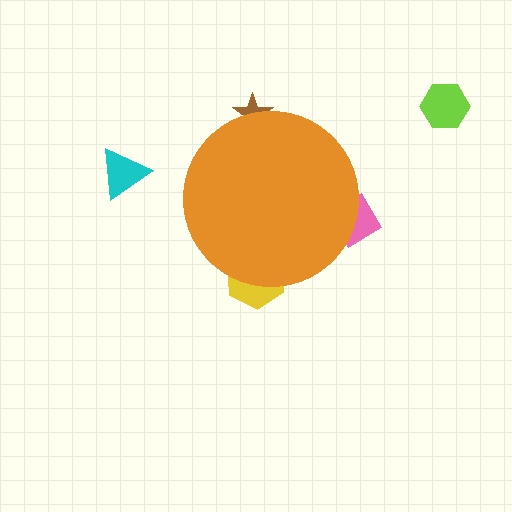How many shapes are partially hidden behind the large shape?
3 shapes are partially hidden.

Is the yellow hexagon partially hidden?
Yes, the yellow hexagon is partially hidden behind the orange circle.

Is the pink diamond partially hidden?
Yes, the pink diamond is partially hidden behind the orange circle.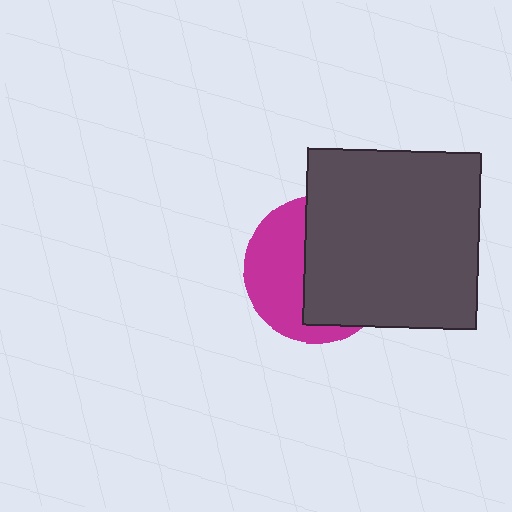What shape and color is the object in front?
The object in front is a dark gray rectangle.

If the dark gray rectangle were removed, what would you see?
You would see the complete magenta circle.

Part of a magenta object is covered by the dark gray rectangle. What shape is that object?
It is a circle.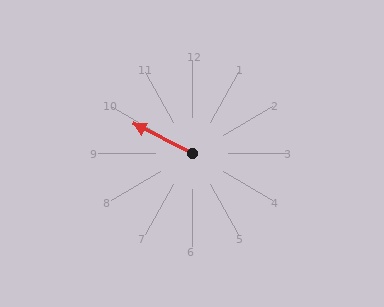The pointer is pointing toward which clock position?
Roughly 10 o'clock.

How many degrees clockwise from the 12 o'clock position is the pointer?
Approximately 297 degrees.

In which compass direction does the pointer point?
Northwest.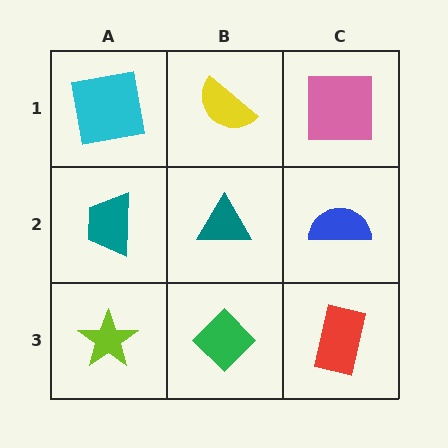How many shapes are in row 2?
3 shapes.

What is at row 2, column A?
A teal trapezoid.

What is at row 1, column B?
A yellow semicircle.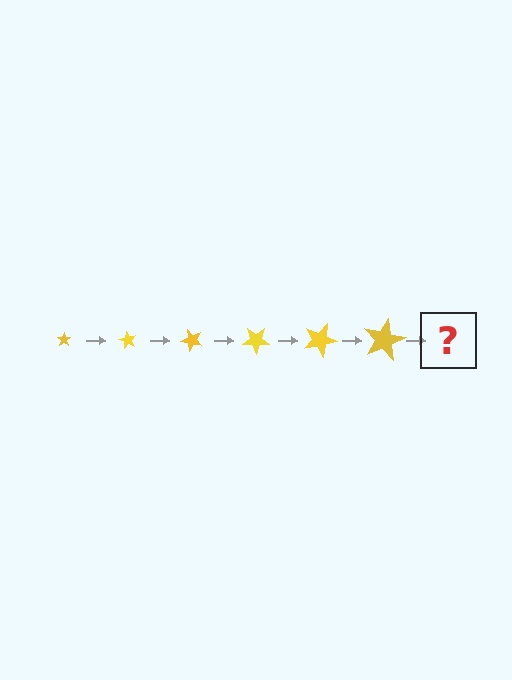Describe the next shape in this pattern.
It should be a star, larger than the previous one and rotated 360 degrees from the start.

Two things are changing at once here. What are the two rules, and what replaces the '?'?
The two rules are that the star grows larger each step and it rotates 60 degrees each step. The '?' should be a star, larger than the previous one and rotated 360 degrees from the start.